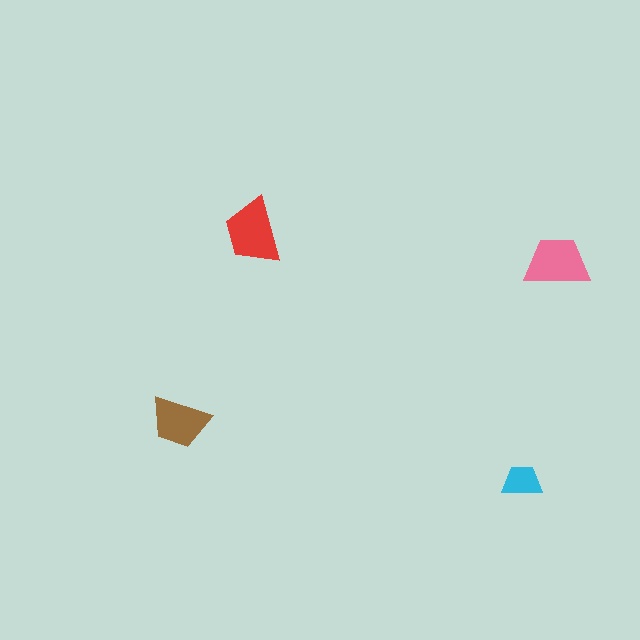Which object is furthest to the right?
The pink trapezoid is rightmost.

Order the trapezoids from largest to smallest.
the red one, the pink one, the brown one, the cyan one.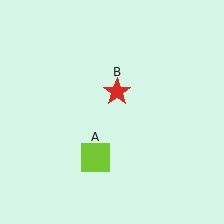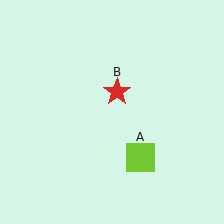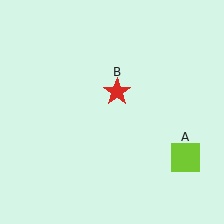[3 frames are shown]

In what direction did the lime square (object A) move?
The lime square (object A) moved right.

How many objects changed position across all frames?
1 object changed position: lime square (object A).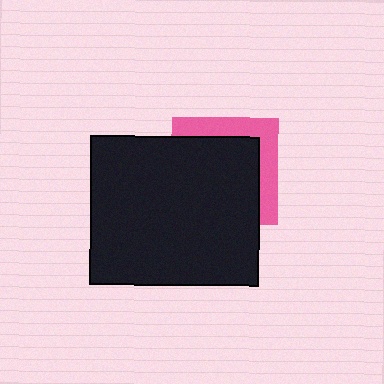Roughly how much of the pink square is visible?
A small part of it is visible (roughly 31%).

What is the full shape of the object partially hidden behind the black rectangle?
The partially hidden object is a pink square.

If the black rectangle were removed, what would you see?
You would see the complete pink square.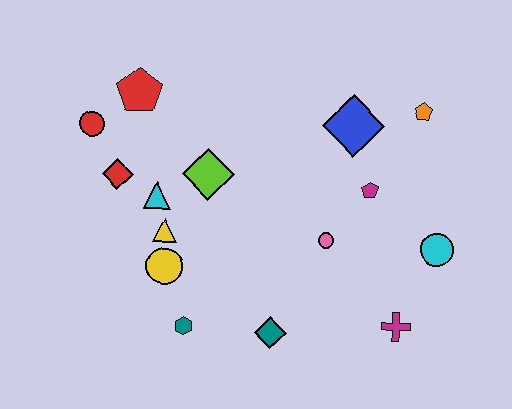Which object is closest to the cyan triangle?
The yellow triangle is closest to the cyan triangle.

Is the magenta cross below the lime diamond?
Yes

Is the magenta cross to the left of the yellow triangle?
No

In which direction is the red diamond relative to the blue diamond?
The red diamond is to the left of the blue diamond.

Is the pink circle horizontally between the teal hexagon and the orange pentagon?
Yes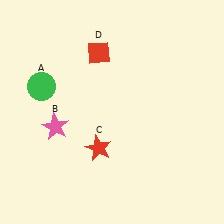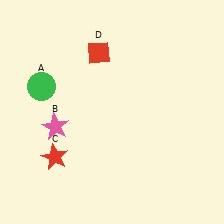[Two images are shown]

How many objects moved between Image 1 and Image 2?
1 object moved between the two images.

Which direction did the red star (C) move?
The red star (C) moved left.